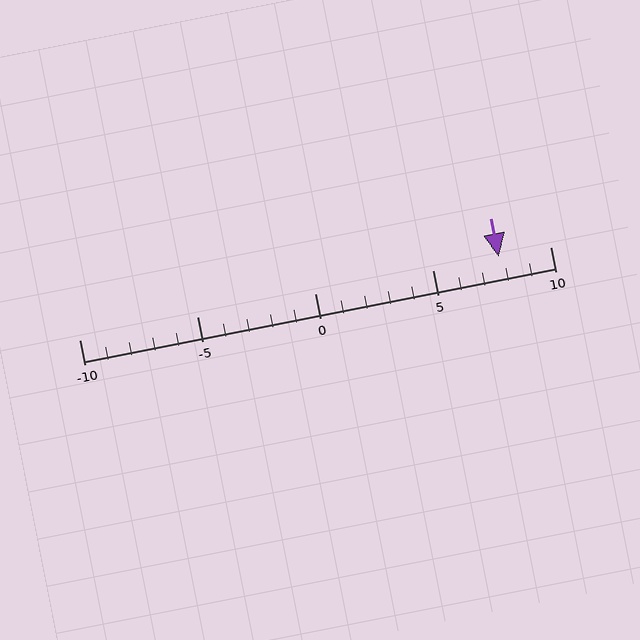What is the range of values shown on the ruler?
The ruler shows values from -10 to 10.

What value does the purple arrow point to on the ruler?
The purple arrow points to approximately 8.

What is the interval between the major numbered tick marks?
The major tick marks are spaced 5 units apart.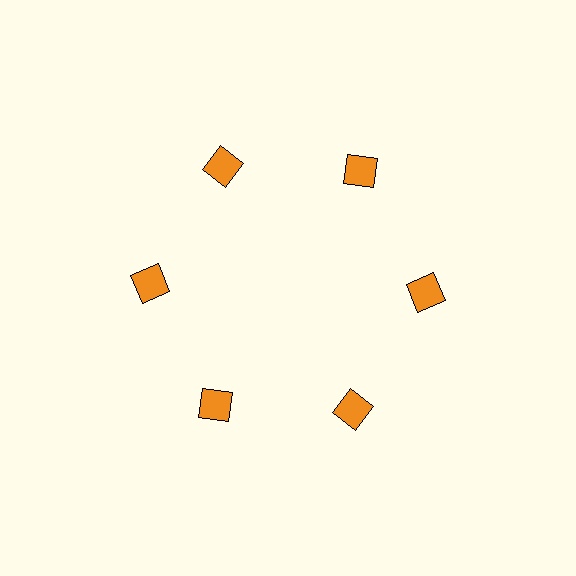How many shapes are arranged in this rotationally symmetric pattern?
There are 6 shapes, arranged in 6 groups of 1.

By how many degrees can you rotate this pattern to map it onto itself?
The pattern maps onto itself every 60 degrees of rotation.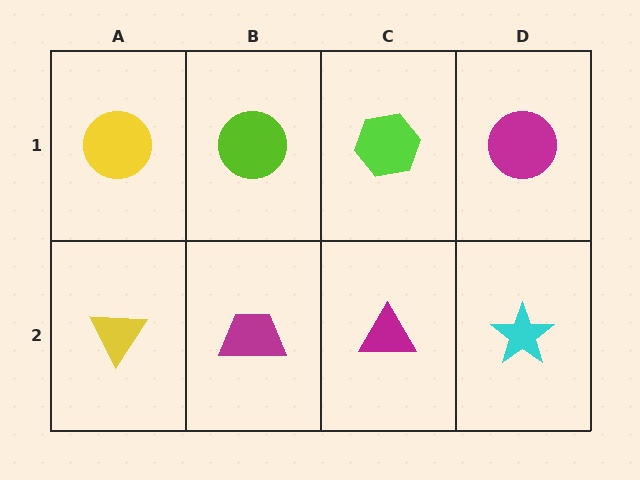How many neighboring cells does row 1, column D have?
2.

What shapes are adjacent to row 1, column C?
A magenta triangle (row 2, column C), a lime circle (row 1, column B), a magenta circle (row 1, column D).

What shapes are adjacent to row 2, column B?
A lime circle (row 1, column B), a yellow triangle (row 2, column A), a magenta triangle (row 2, column C).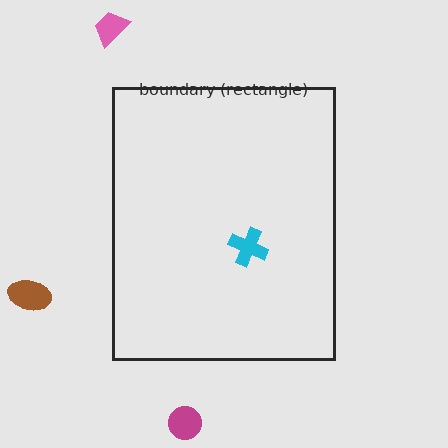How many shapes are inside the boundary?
1 inside, 3 outside.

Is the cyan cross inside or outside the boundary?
Inside.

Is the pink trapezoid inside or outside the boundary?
Outside.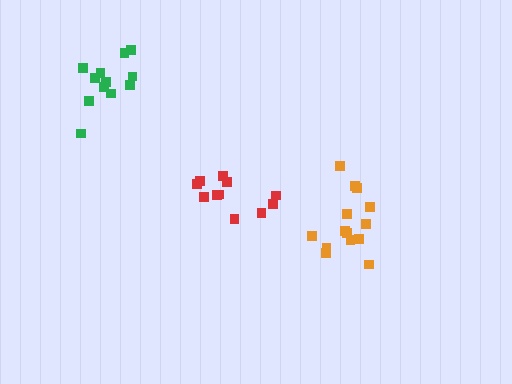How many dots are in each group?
Group 1: 14 dots, Group 2: 12 dots, Group 3: 11 dots (37 total).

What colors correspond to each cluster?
The clusters are colored: orange, green, red.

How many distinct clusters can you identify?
There are 3 distinct clusters.